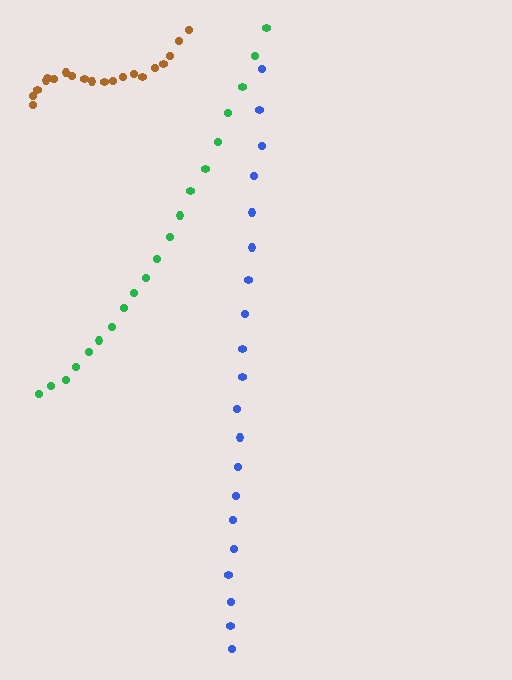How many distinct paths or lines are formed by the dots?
There are 3 distinct paths.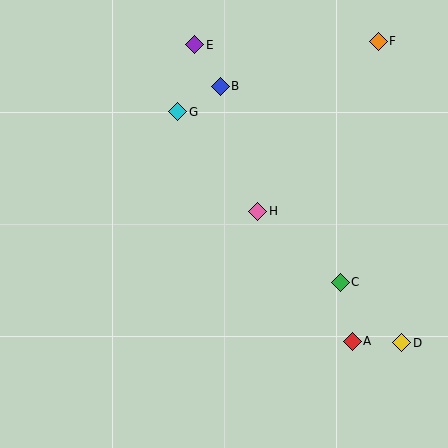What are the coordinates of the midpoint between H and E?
The midpoint between H and E is at (226, 128).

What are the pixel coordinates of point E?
Point E is at (195, 45).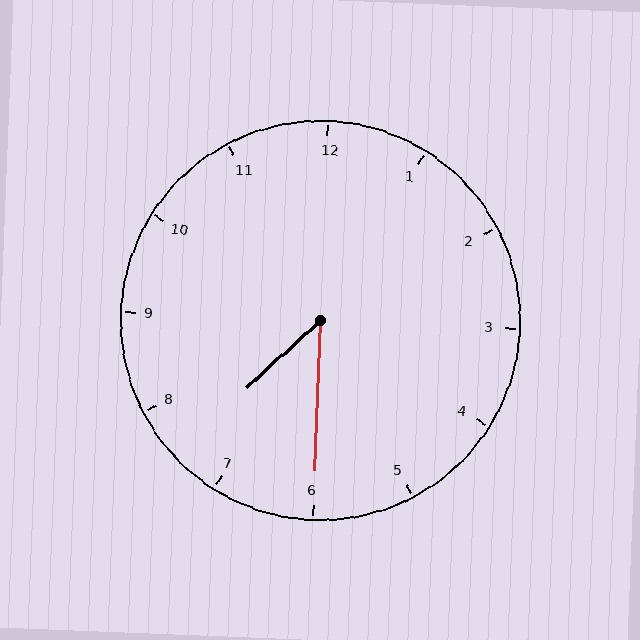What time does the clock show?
7:30.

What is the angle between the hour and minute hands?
Approximately 45 degrees.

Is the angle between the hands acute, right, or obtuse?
It is acute.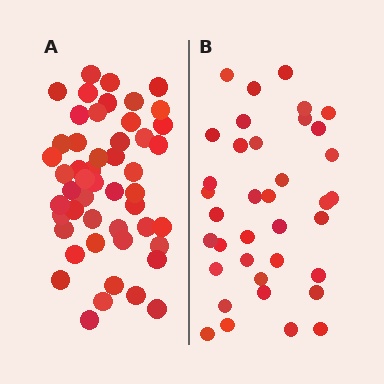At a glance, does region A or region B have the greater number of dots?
Region A (the left region) has more dots.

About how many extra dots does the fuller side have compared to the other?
Region A has approximately 15 more dots than region B.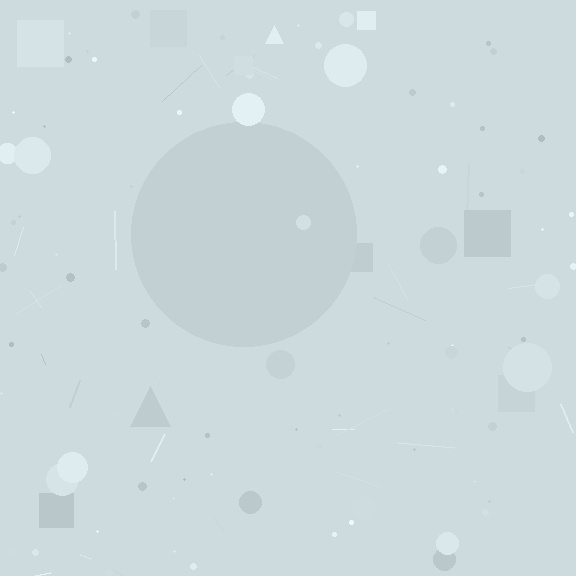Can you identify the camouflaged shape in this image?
The camouflaged shape is a circle.